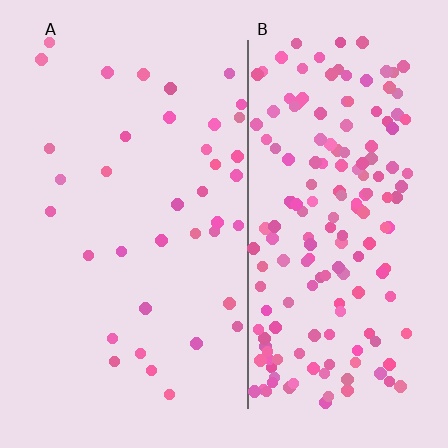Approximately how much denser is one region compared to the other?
Approximately 4.7× — region B over region A.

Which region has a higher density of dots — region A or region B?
B (the right).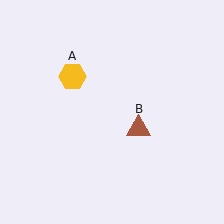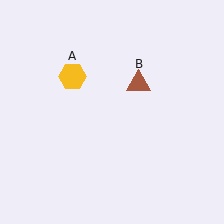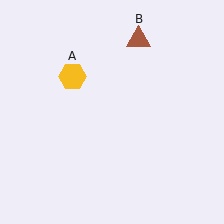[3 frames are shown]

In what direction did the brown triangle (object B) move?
The brown triangle (object B) moved up.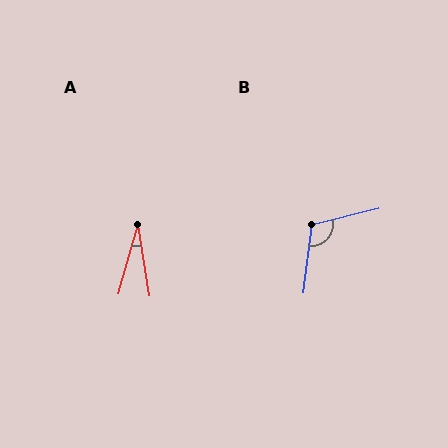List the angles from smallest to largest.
A (24°), B (111°).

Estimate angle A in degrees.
Approximately 24 degrees.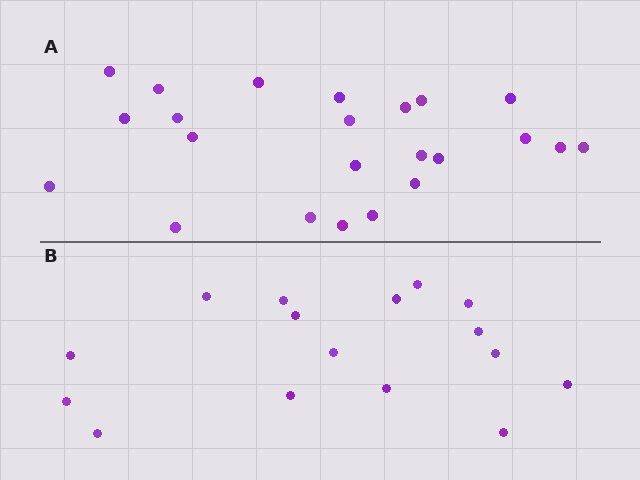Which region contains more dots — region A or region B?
Region A (the top region) has more dots.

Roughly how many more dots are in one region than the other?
Region A has roughly 8 or so more dots than region B.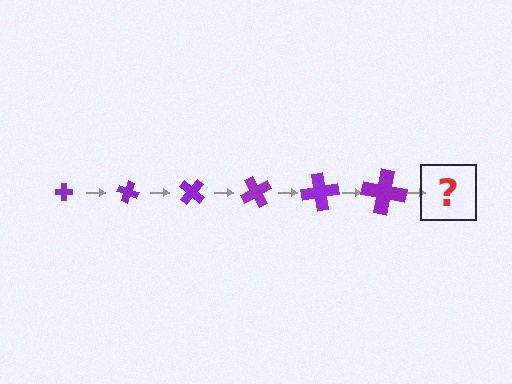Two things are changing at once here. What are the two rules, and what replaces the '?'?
The two rules are that the cross grows larger each step and it rotates 20 degrees each step. The '?' should be a cross, larger than the previous one and rotated 120 degrees from the start.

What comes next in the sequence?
The next element should be a cross, larger than the previous one and rotated 120 degrees from the start.